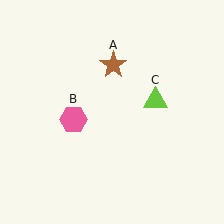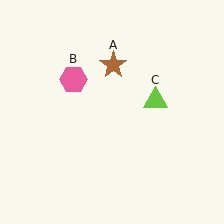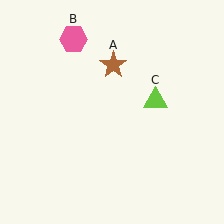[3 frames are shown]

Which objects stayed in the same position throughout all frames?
Brown star (object A) and lime triangle (object C) remained stationary.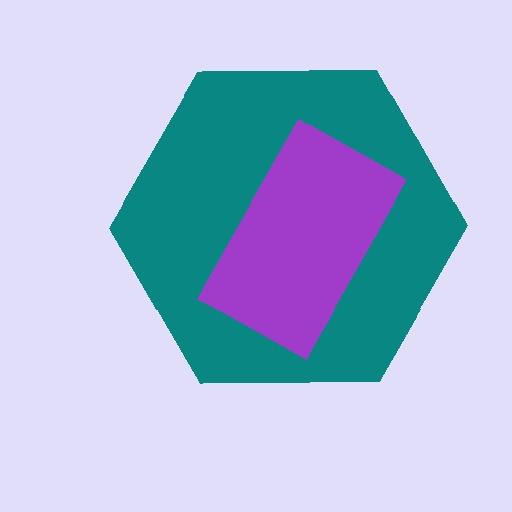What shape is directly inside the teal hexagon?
The purple rectangle.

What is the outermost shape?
The teal hexagon.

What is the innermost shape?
The purple rectangle.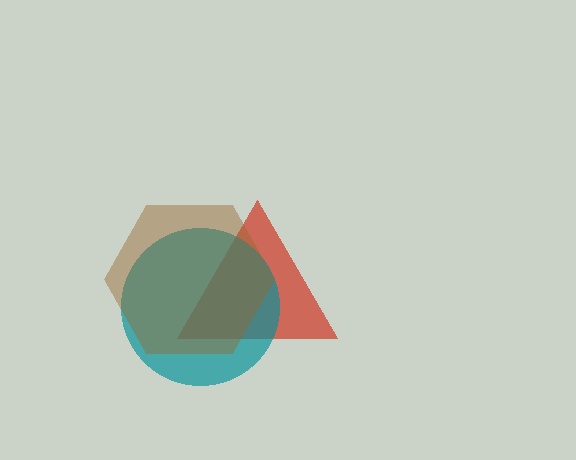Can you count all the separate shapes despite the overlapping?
Yes, there are 3 separate shapes.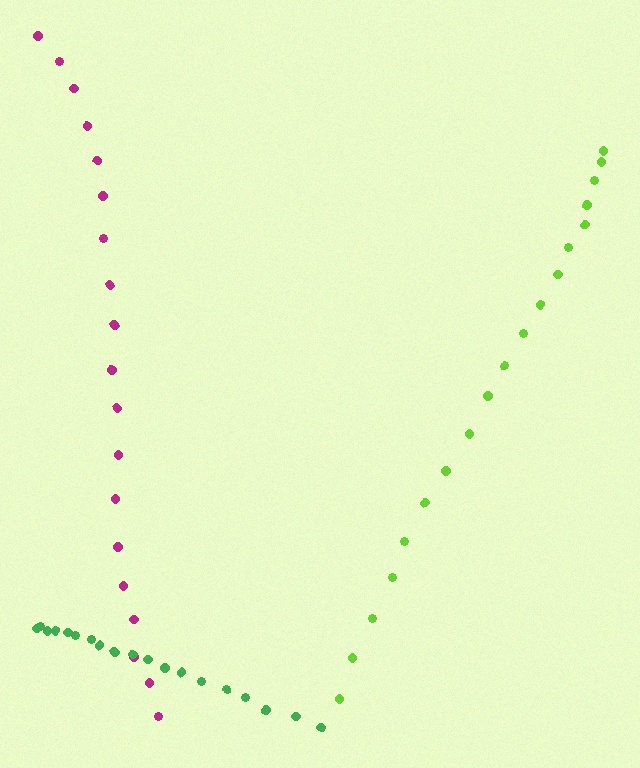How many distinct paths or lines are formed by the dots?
There are 3 distinct paths.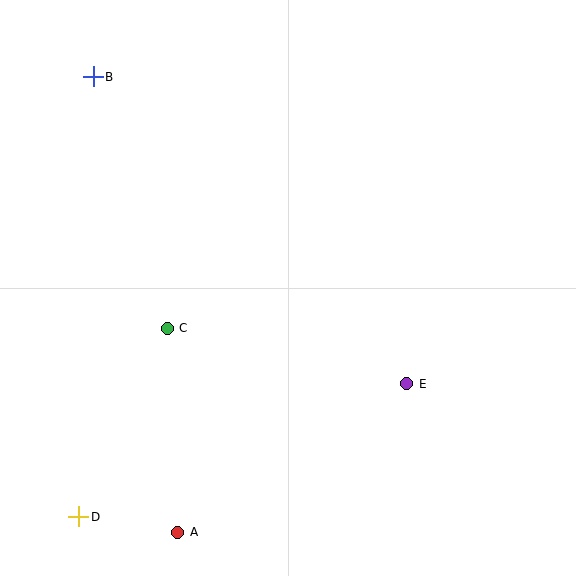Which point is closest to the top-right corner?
Point E is closest to the top-right corner.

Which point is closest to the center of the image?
Point C at (167, 328) is closest to the center.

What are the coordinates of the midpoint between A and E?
The midpoint between A and E is at (292, 458).